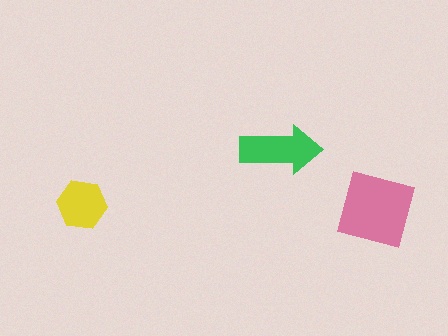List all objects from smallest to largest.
The yellow hexagon, the green arrow, the pink square.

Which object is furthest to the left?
The yellow hexagon is leftmost.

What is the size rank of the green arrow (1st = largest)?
2nd.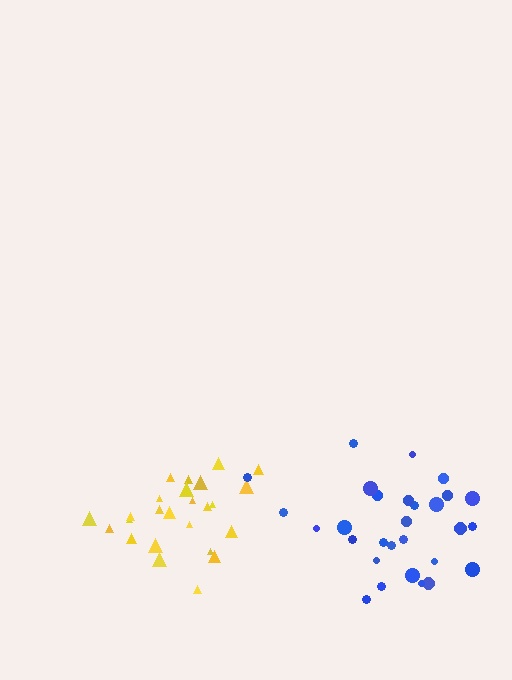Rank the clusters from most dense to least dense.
yellow, blue.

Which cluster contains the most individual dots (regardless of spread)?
Blue (29).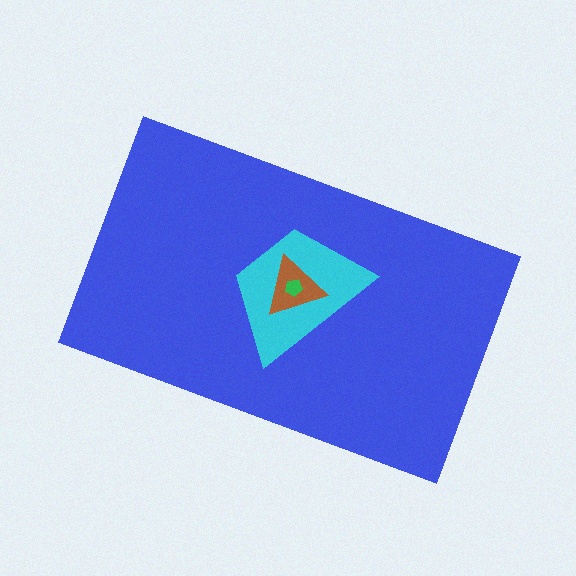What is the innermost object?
The green pentagon.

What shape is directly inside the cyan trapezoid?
The brown triangle.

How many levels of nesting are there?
4.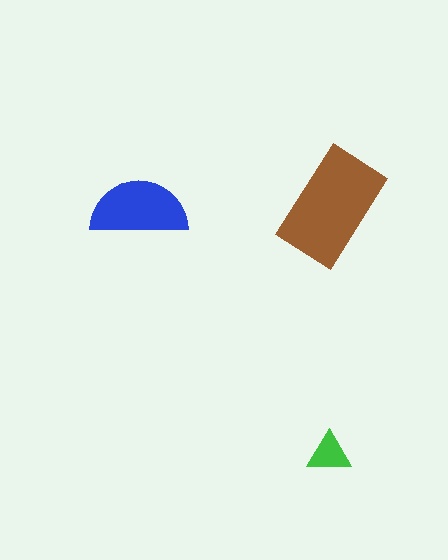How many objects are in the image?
There are 3 objects in the image.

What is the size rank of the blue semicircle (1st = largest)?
2nd.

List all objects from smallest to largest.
The green triangle, the blue semicircle, the brown rectangle.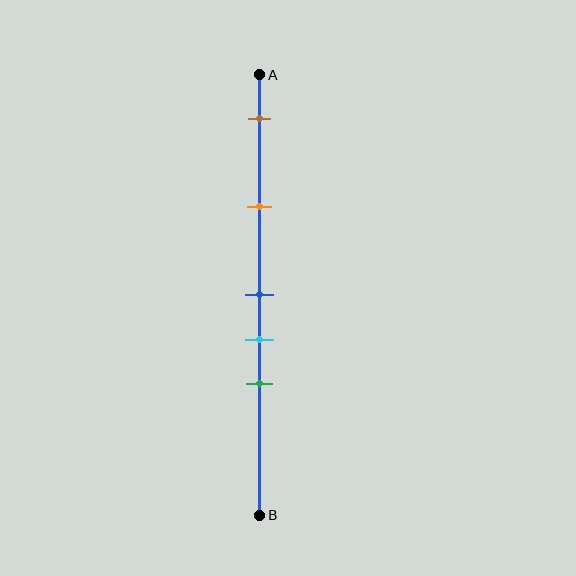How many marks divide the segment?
There are 5 marks dividing the segment.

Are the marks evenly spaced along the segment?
No, the marks are not evenly spaced.